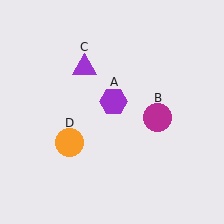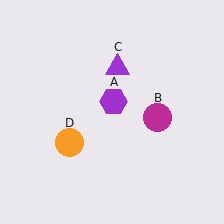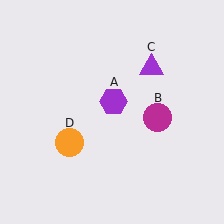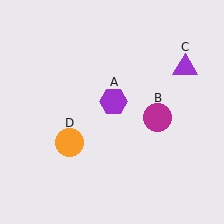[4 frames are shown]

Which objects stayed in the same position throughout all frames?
Purple hexagon (object A) and magenta circle (object B) and orange circle (object D) remained stationary.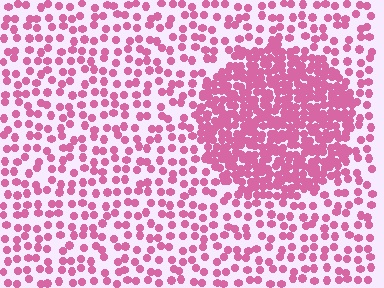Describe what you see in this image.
The image contains small pink elements arranged at two different densities. A circle-shaped region is visible where the elements are more densely packed than the surrounding area.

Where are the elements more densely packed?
The elements are more densely packed inside the circle boundary.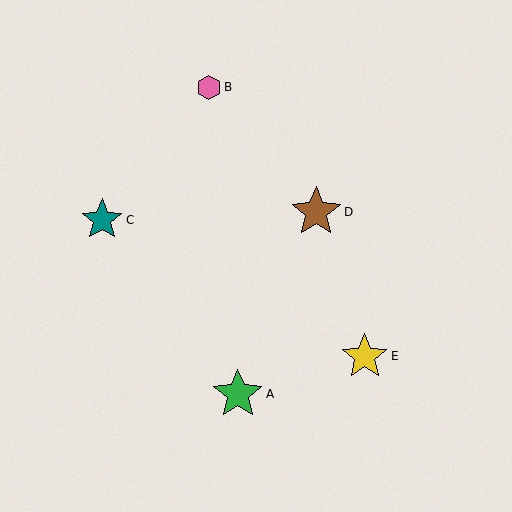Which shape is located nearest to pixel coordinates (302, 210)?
The brown star (labeled D) at (316, 212) is nearest to that location.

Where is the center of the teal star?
The center of the teal star is at (102, 220).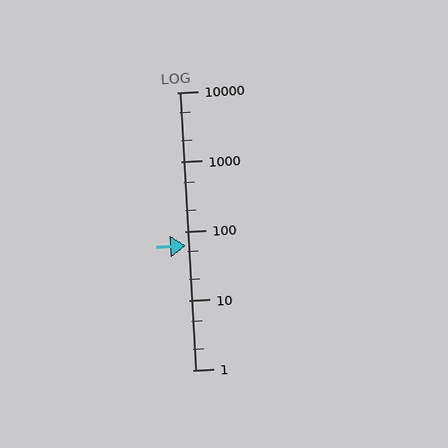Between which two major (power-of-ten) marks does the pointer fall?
The pointer is between 10 and 100.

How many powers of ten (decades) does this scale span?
The scale spans 4 decades, from 1 to 10000.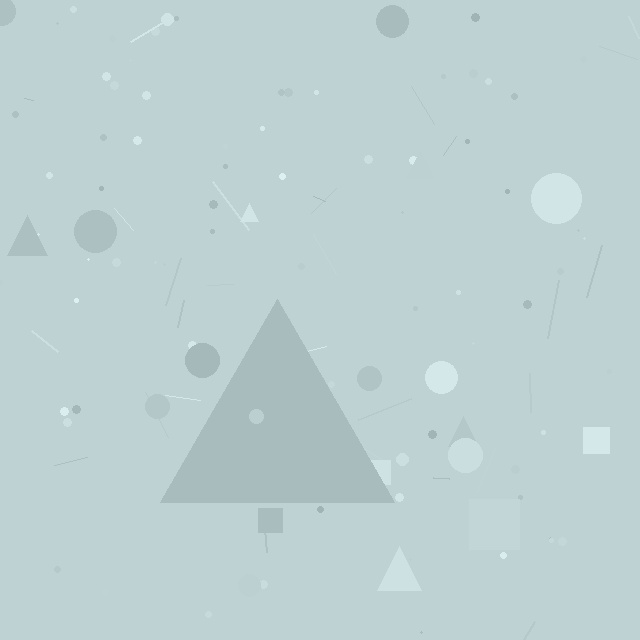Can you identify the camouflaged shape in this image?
The camouflaged shape is a triangle.